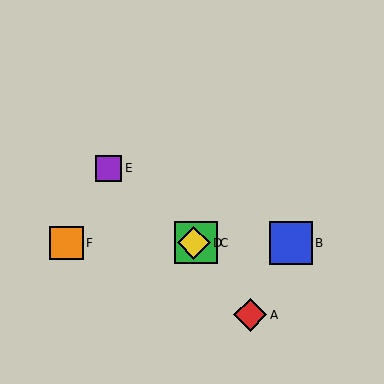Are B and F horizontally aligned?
Yes, both are at y≈243.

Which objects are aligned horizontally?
Objects B, C, D, F are aligned horizontally.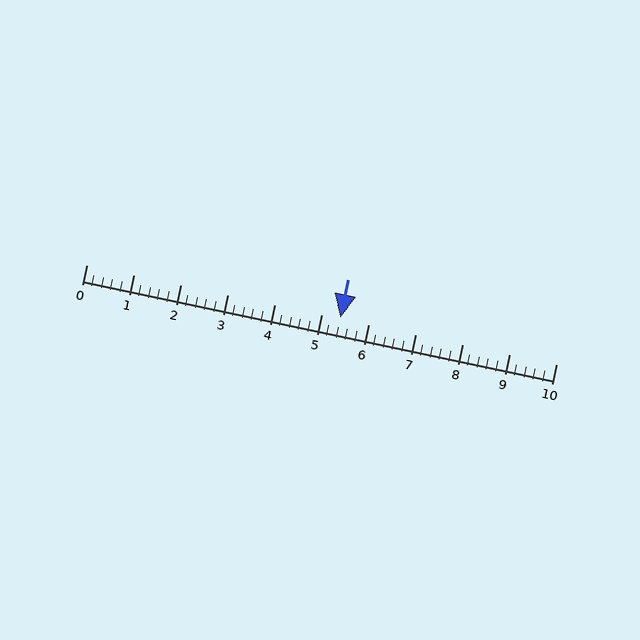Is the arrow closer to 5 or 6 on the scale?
The arrow is closer to 5.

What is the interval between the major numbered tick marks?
The major tick marks are spaced 1 units apart.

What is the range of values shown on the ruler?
The ruler shows values from 0 to 10.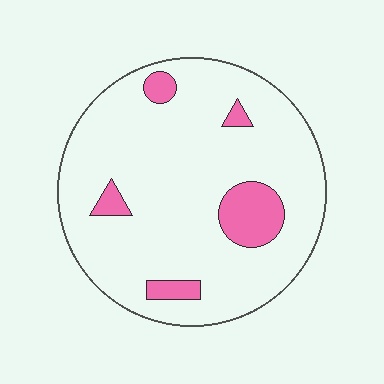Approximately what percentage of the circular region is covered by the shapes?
Approximately 10%.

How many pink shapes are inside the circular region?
5.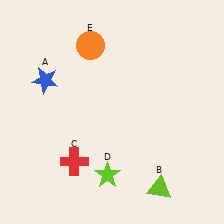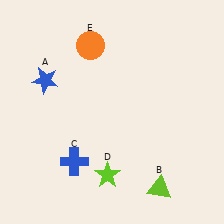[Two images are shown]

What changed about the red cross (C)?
In Image 1, C is red. In Image 2, it changed to blue.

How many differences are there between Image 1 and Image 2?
There is 1 difference between the two images.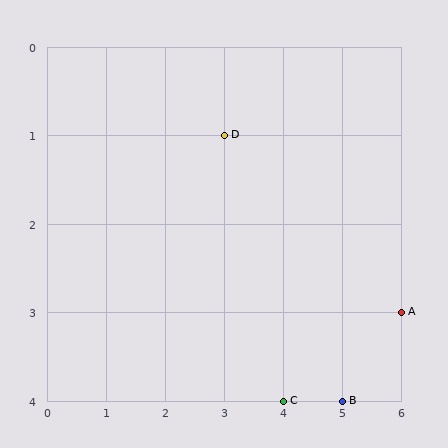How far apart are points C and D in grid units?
Points C and D are 1 column and 3 rows apart (about 3.2 grid units diagonally).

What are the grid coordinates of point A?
Point A is at grid coordinates (6, 3).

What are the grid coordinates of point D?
Point D is at grid coordinates (3, 1).